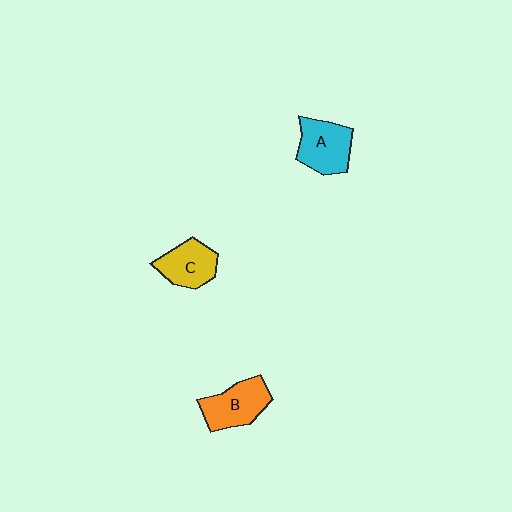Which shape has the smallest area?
Shape C (yellow).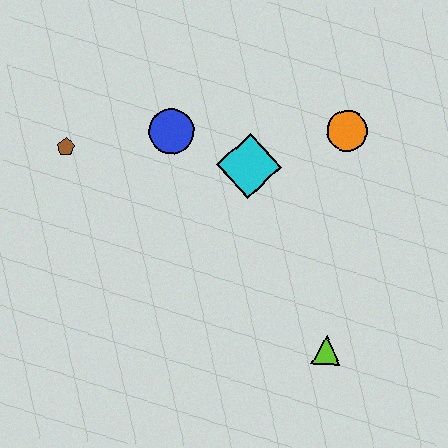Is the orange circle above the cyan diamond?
Yes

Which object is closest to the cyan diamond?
The blue circle is closest to the cyan diamond.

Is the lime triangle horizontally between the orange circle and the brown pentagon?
Yes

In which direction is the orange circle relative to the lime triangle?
The orange circle is above the lime triangle.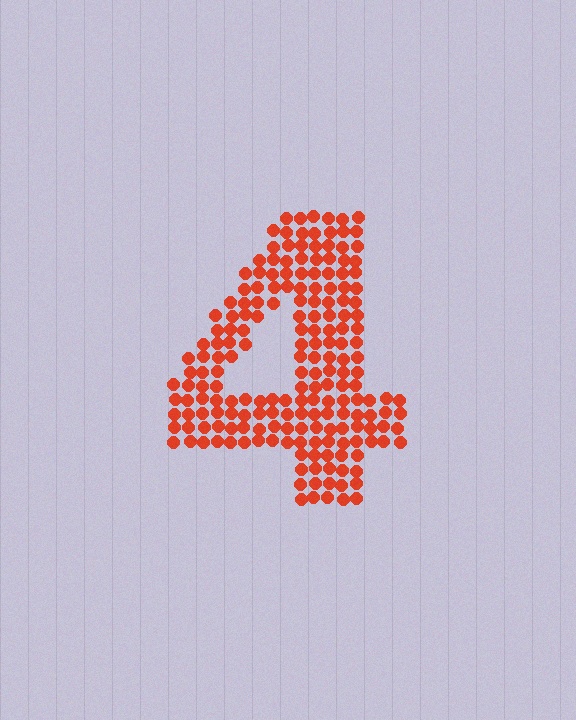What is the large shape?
The large shape is the digit 4.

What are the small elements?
The small elements are circles.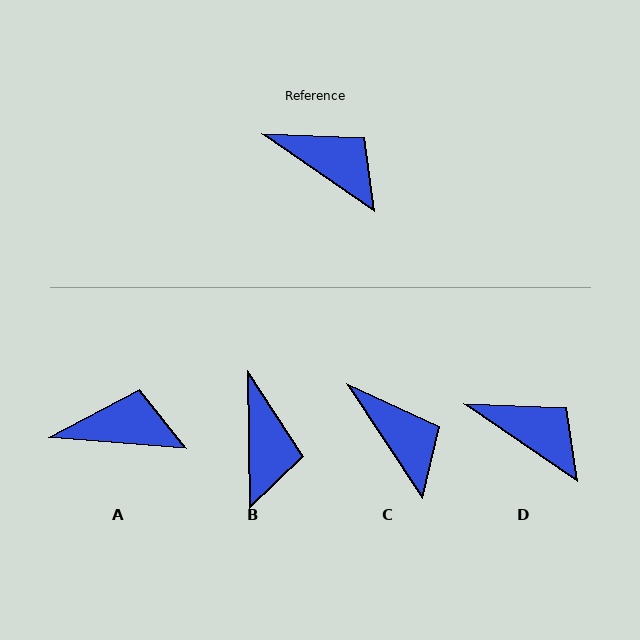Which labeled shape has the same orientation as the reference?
D.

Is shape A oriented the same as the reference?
No, it is off by about 30 degrees.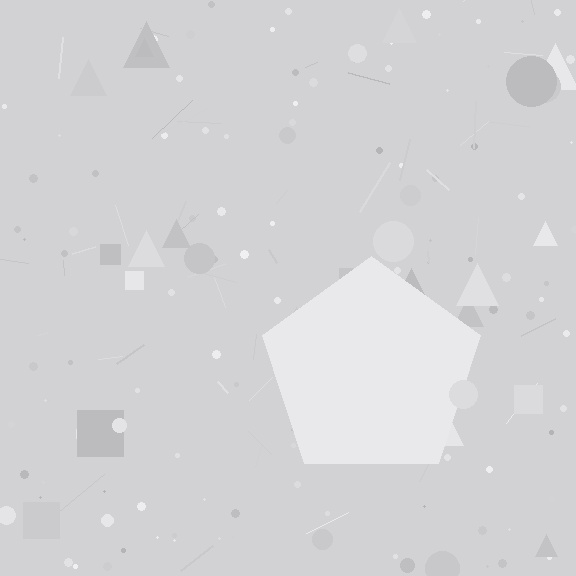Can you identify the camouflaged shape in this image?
The camouflaged shape is a pentagon.